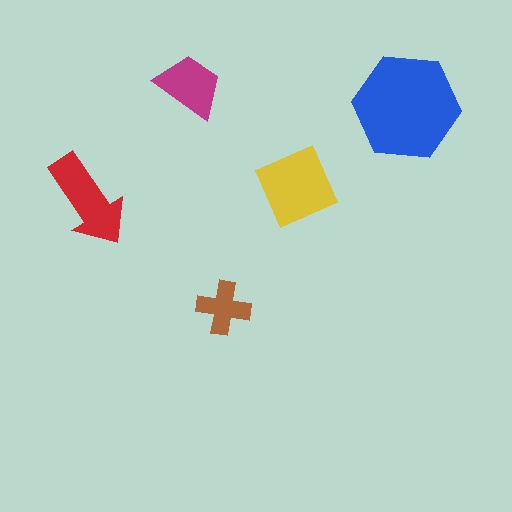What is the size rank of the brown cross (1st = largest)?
5th.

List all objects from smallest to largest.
The brown cross, the magenta trapezoid, the red arrow, the yellow diamond, the blue hexagon.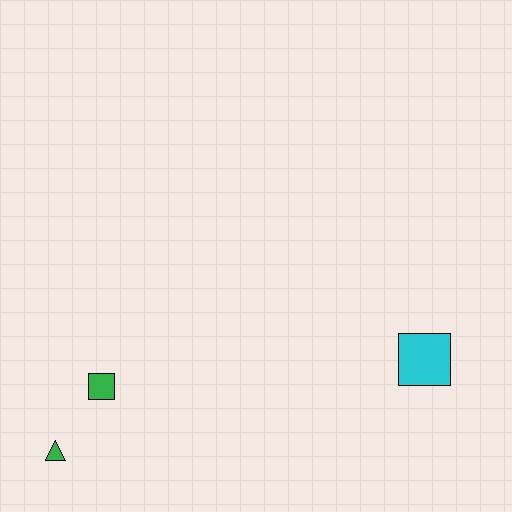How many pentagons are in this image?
There are no pentagons.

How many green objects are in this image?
There are 2 green objects.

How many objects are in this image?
There are 3 objects.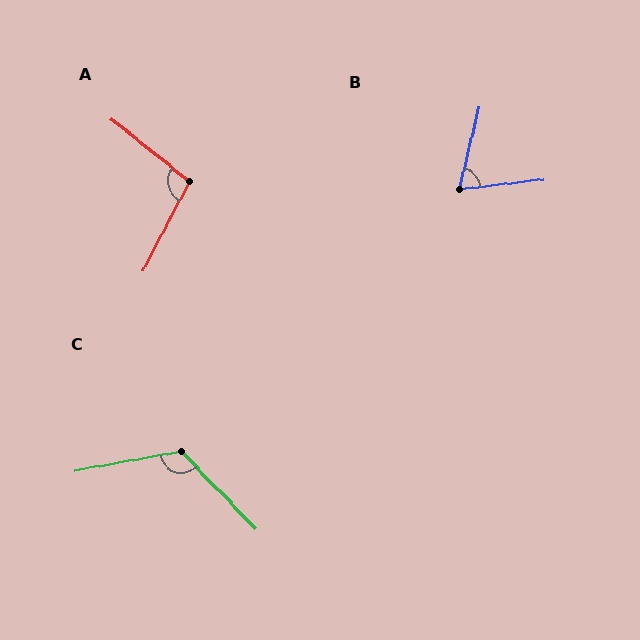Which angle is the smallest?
B, at approximately 70 degrees.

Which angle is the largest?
C, at approximately 123 degrees.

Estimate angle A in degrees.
Approximately 101 degrees.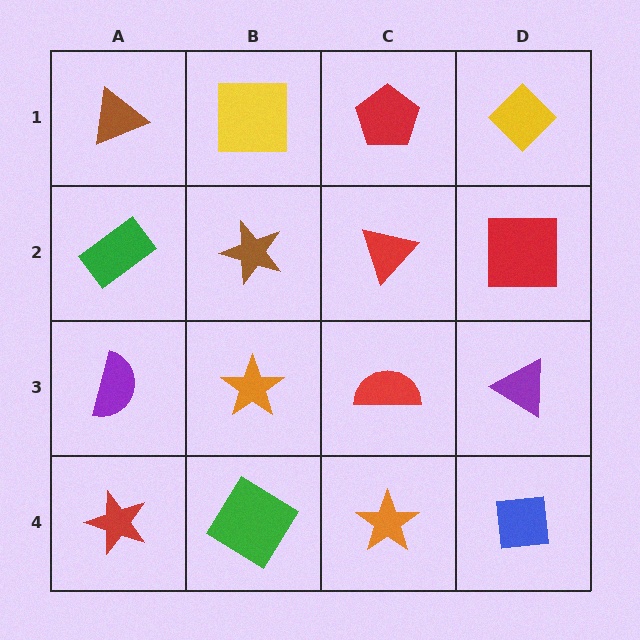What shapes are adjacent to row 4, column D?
A purple triangle (row 3, column D), an orange star (row 4, column C).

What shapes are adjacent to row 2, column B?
A yellow square (row 1, column B), an orange star (row 3, column B), a green rectangle (row 2, column A), a red triangle (row 2, column C).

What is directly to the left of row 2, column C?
A brown star.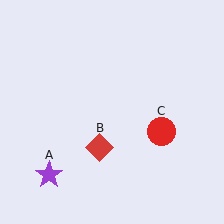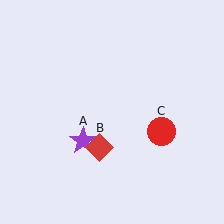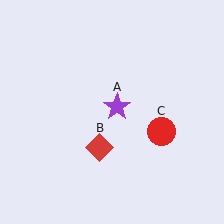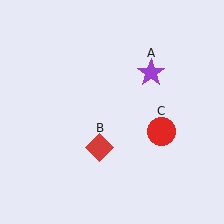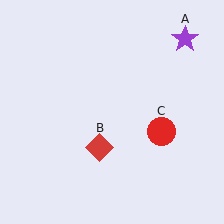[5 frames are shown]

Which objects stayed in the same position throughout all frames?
Red diamond (object B) and red circle (object C) remained stationary.